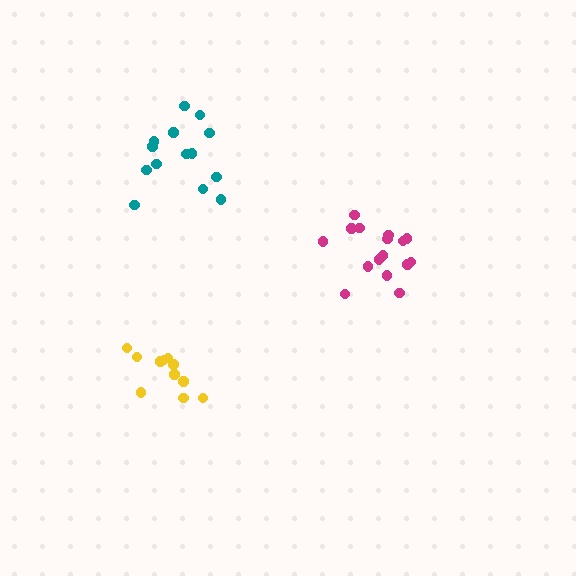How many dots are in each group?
Group 1: 11 dots, Group 2: 16 dots, Group 3: 14 dots (41 total).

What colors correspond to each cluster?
The clusters are colored: yellow, magenta, teal.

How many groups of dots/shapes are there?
There are 3 groups.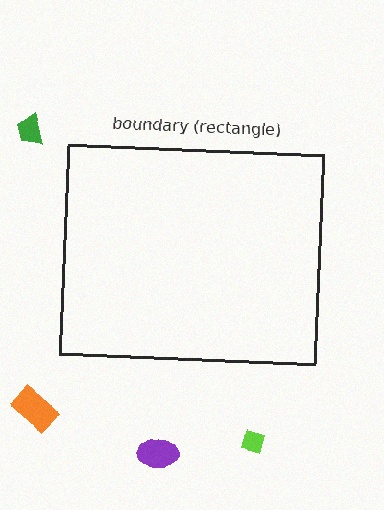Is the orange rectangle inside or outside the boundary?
Outside.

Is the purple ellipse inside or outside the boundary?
Outside.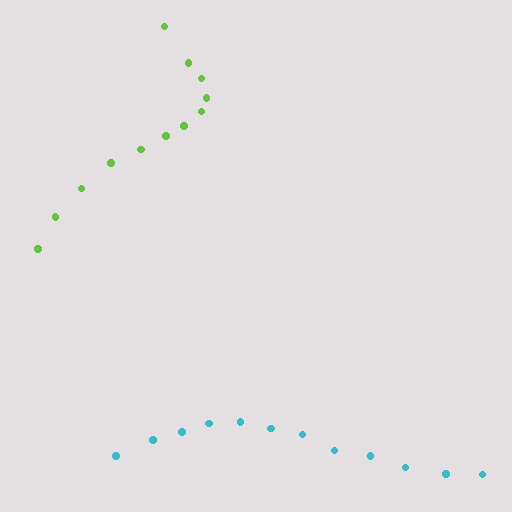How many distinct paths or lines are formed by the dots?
There are 2 distinct paths.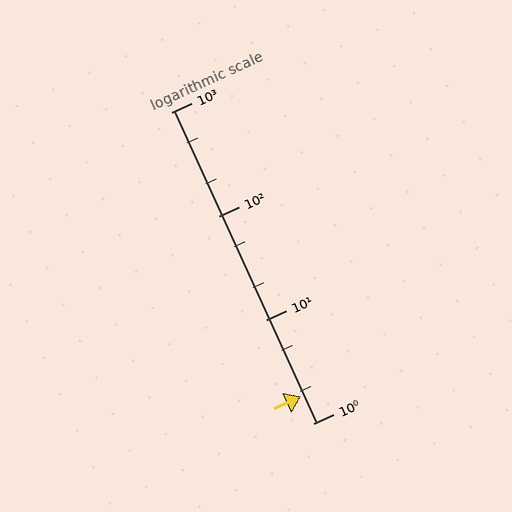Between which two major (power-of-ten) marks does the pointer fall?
The pointer is between 1 and 10.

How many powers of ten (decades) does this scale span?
The scale spans 3 decades, from 1 to 1000.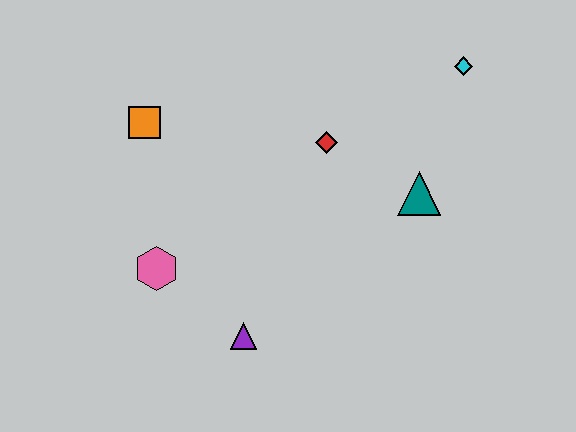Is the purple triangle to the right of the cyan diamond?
No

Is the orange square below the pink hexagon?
No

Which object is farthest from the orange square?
The cyan diamond is farthest from the orange square.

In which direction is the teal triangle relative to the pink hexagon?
The teal triangle is to the right of the pink hexagon.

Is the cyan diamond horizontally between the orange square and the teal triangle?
No